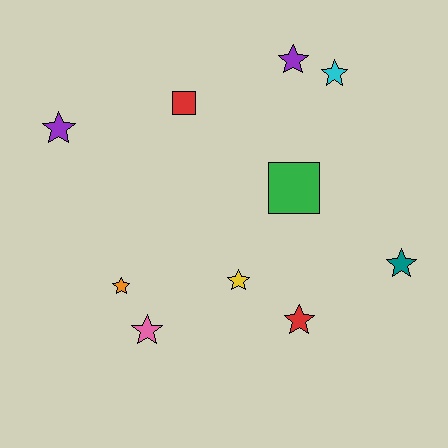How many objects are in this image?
There are 10 objects.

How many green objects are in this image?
There is 1 green object.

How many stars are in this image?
There are 8 stars.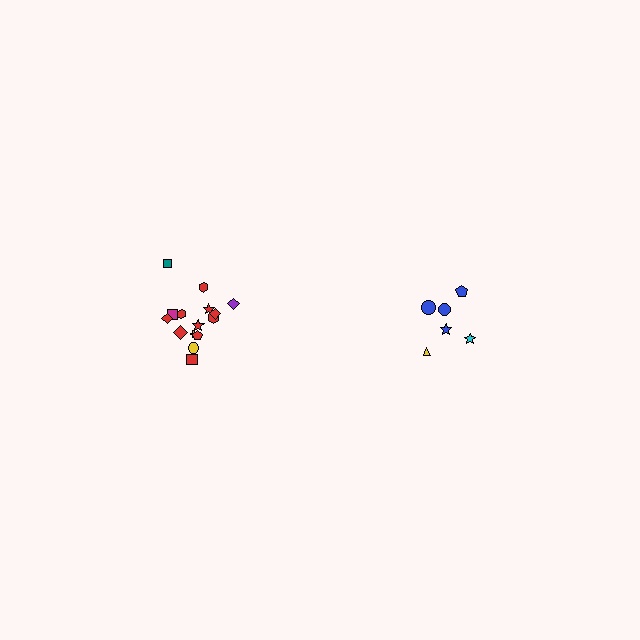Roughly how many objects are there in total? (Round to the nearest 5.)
Roughly 20 objects in total.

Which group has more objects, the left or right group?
The left group.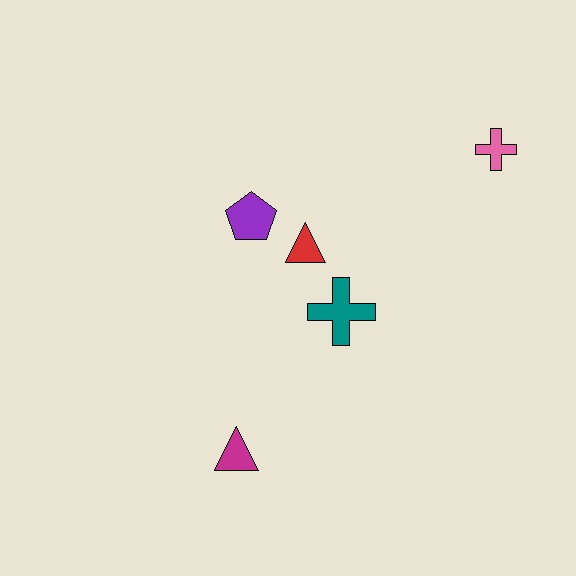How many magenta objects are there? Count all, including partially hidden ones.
There is 1 magenta object.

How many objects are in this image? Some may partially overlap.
There are 5 objects.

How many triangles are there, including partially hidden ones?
There are 2 triangles.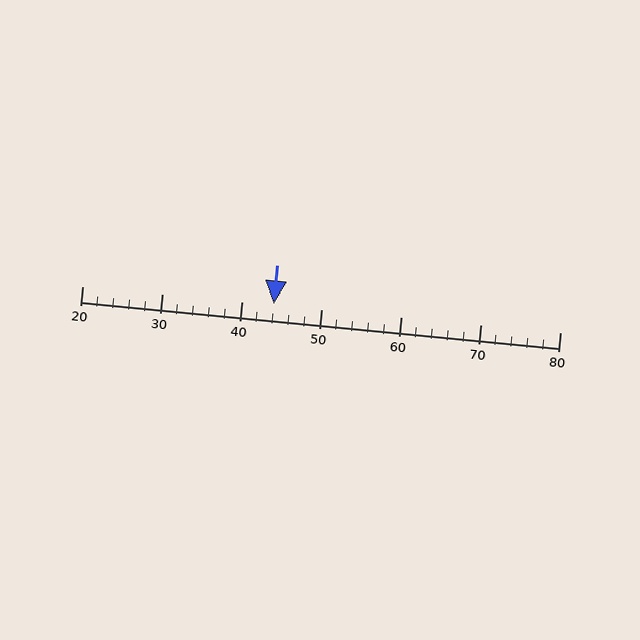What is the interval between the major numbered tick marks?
The major tick marks are spaced 10 units apart.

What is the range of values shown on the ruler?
The ruler shows values from 20 to 80.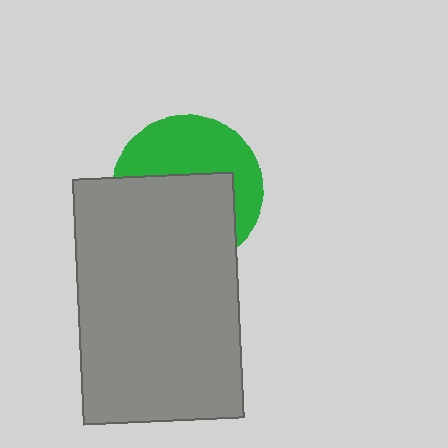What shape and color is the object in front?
The object in front is a gray rectangle.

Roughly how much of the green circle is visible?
About half of it is visible (roughly 45%).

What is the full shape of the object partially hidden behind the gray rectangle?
The partially hidden object is a green circle.